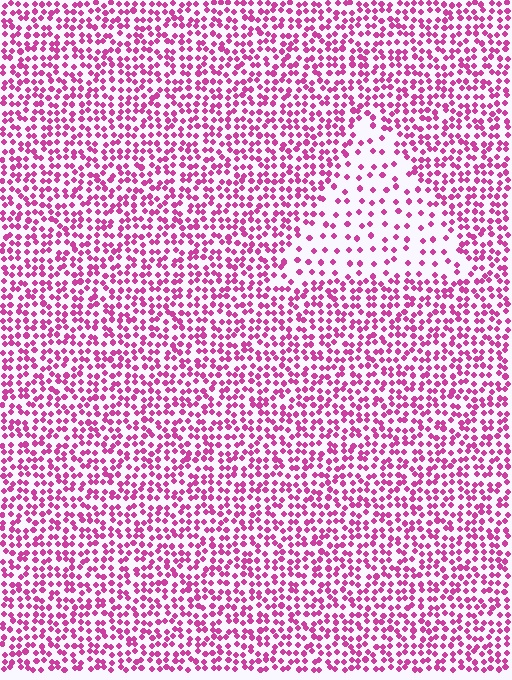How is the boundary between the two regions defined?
The boundary is defined by a change in element density (approximately 2.5x ratio). All elements are the same color, size, and shape.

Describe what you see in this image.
The image contains small magenta elements arranged at two different densities. A triangle-shaped region is visible where the elements are less densely packed than the surrounding area.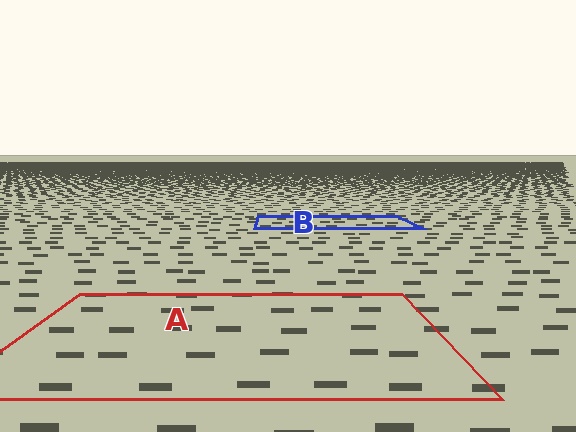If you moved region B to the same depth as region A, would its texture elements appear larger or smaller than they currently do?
They would appear larger. At a closer depth, the same texture elements are projected at a bigger on-screen size.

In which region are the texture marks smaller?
The texture marks are smaller in region B, because it is farther away.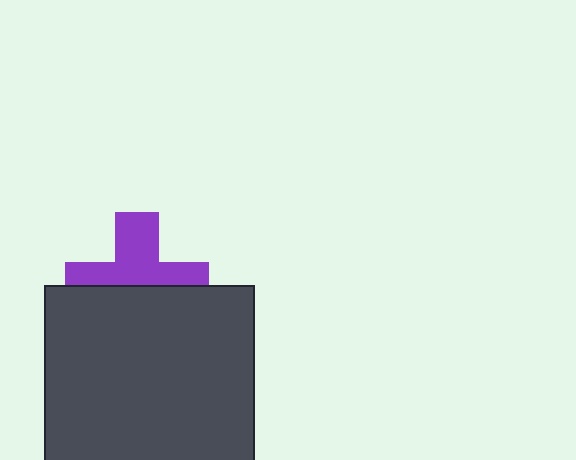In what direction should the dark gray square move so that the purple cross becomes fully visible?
The dark gray square should move down. That is the shortest direction to clear the overlap and leave the purple cross fully visible.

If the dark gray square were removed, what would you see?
You would see the complete purple cross.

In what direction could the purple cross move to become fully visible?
The purple cross could move up. That would shift it out from behind the dark gray square entirely.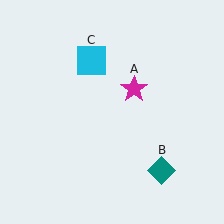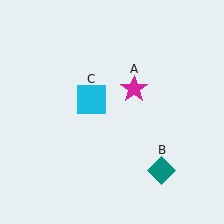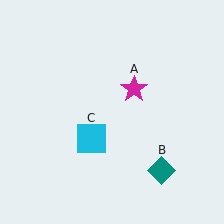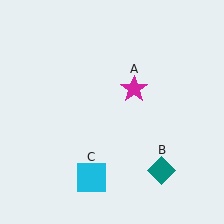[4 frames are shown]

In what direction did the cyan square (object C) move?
The cyan square (object C) moved down.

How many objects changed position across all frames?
1 object changed position: cyan square (object C).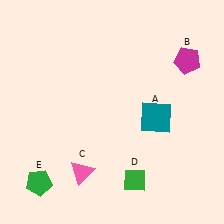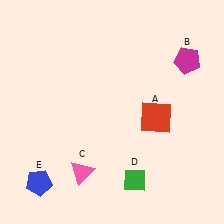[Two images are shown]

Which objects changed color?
A changed from teal to red. E changed from green to blue.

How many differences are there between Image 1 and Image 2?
There are 2 differences between the two images.